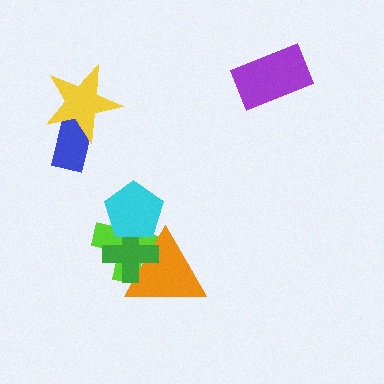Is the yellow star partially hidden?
No, no other shape covers it.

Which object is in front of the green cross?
The cyan pentagon is in front of the green cross.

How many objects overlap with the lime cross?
3 objects overlap with the lime cross.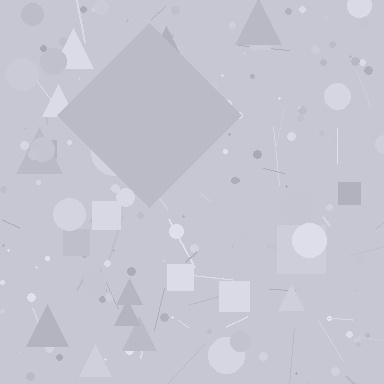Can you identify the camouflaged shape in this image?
The camouflaged shape is a diamond.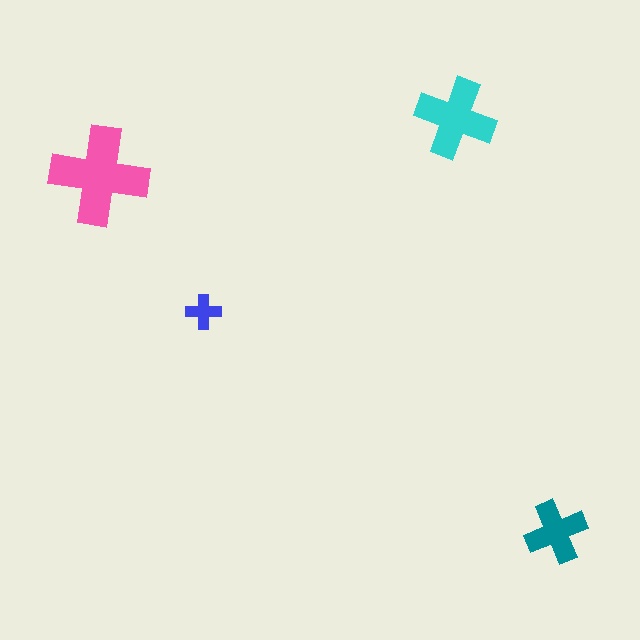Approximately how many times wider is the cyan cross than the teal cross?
About 1.5 times wider.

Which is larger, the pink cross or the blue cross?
The pink one.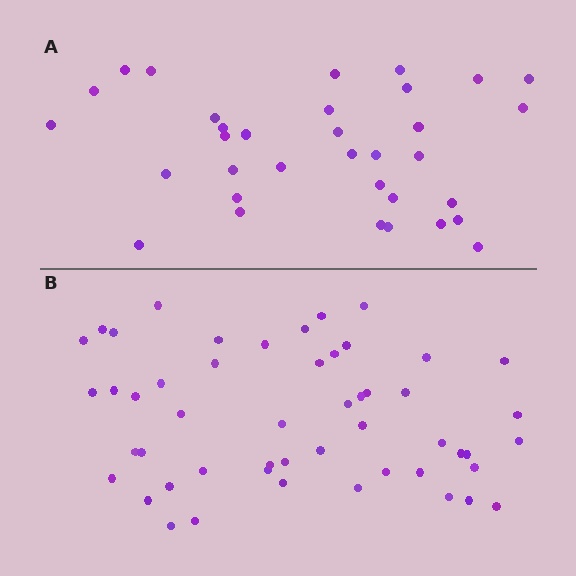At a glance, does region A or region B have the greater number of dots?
Region B (the bottom region) has more dots.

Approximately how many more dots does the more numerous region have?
Region B has approximately 15 more dots than region A.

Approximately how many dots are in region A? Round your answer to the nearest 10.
About 30 dots. (The exact count is 34, which rounds to 30.)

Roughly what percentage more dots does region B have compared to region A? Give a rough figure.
About 50% more.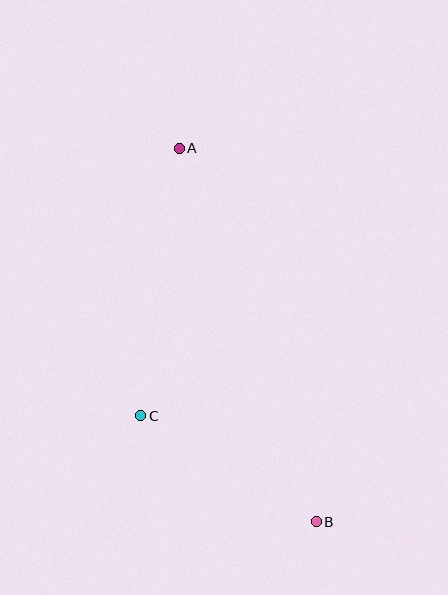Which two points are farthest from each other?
Points A and B are farthest from each other.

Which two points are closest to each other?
Points B and C are closest to each other.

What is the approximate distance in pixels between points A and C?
The distance between A and C is approximately 270 pixels.